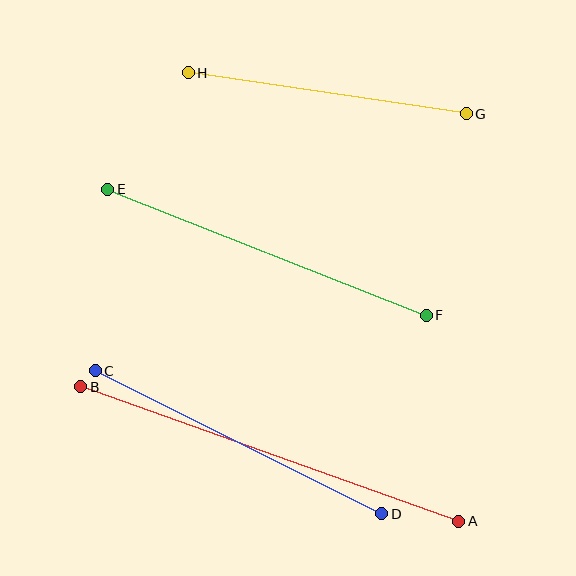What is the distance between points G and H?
The distance is approximately 281 pixels.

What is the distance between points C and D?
The distance is approximately 320 pixels.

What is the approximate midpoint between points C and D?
The midpoint is at approximately (238, 442) pixels.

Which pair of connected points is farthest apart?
Points A and B are farthest apart.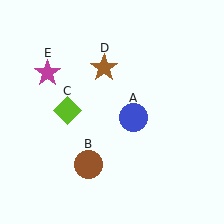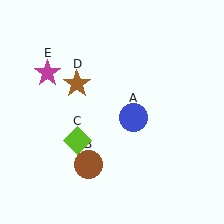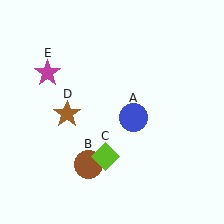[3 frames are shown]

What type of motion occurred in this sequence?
The lime diamond (object C), brown star (object D) rotated counterclockwise around the center of the scene.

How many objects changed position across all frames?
2 objects changed position: lime diamond (object C), brown star (object D).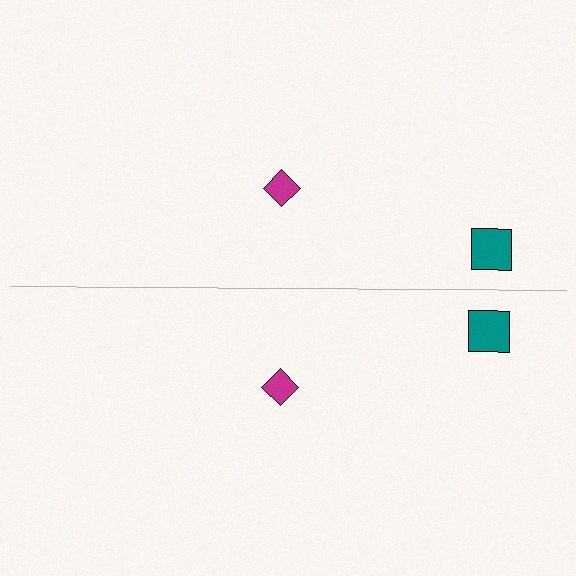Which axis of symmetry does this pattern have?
The pattern has a horizontal axis of symmetry running through the center of the image.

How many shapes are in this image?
There are 4 shapes in this image.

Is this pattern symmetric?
Yes, this pattern has bilateral (reflection) symmetry.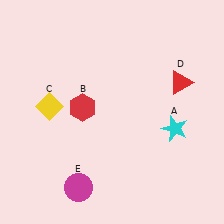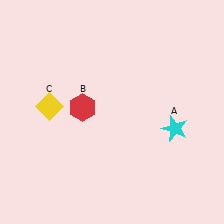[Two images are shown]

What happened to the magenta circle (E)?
The magenta circle (E) was removed in Image 2. It was in the bottom-left area of Image 1.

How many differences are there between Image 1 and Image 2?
There are 2 differences between the two images.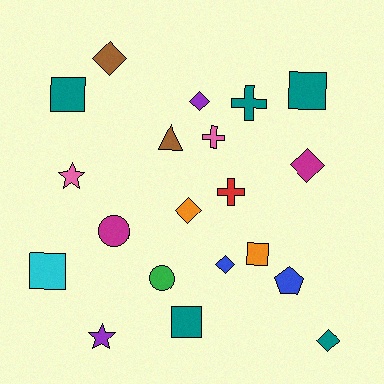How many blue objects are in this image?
There are 2 blue objects.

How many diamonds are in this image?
There are 6 diamonds.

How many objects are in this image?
There are 20 objects.